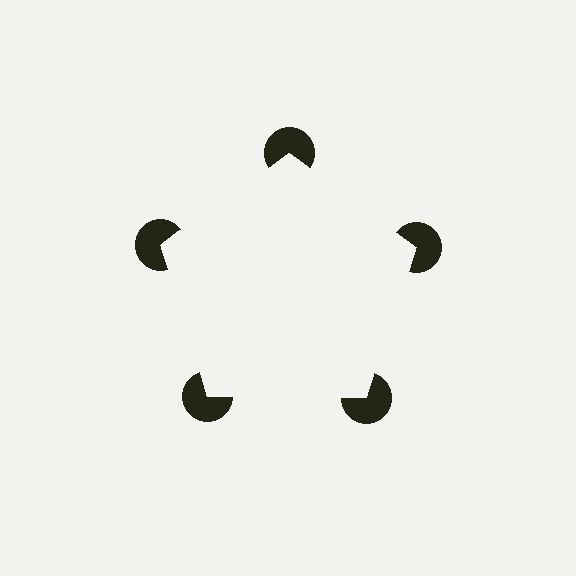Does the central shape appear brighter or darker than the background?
It typically appears slightly brighter than the background, even though no actual brightness change is drawn.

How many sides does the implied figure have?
5 sides.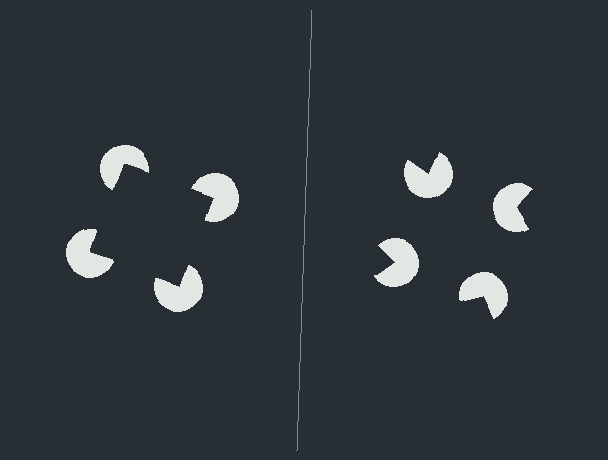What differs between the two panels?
The pac-man discs are positioned identically on both sides; only the wedge orientations differ. On the left they align to a square; on the right they are misaligned.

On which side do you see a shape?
An illusory square appears on the left side. On the right side the wedge cuts are rotated, so no coherent shape forms.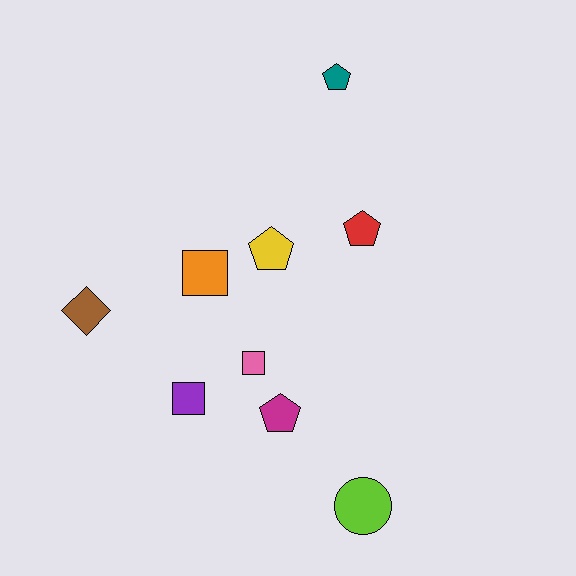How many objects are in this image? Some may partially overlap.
There are 9 objects.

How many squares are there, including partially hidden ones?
There are 3 squares.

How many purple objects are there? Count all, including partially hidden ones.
There is 1 purple object.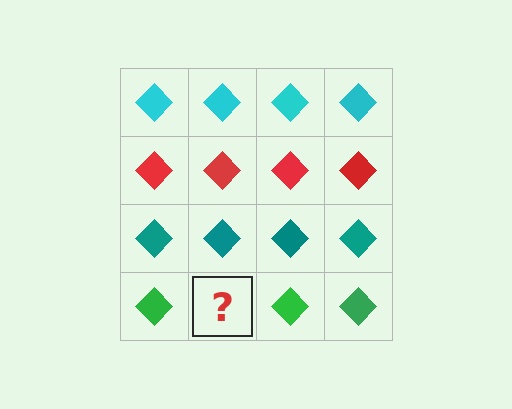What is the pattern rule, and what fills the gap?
The rule is that each row has a consistent color. The gap should be filled with a green diamond.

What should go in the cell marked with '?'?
The missing cell should contain a green diamond.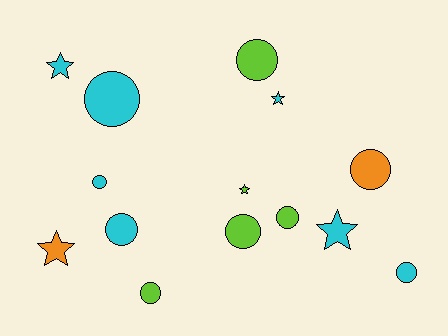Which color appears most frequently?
Cyan, with 7 objects.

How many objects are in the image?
There are 14 objects.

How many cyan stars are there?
There are 3 cyan stars.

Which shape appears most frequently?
Circle, with 9 objects.